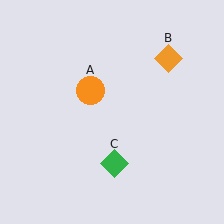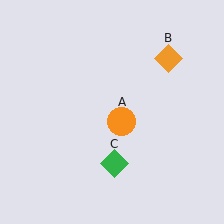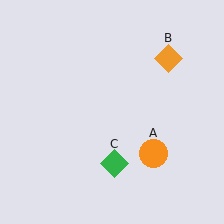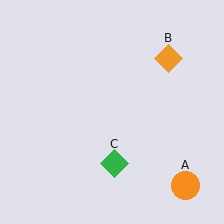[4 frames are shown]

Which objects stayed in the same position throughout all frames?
Orange diamond (object B) and green diamond (object C) remained stationary.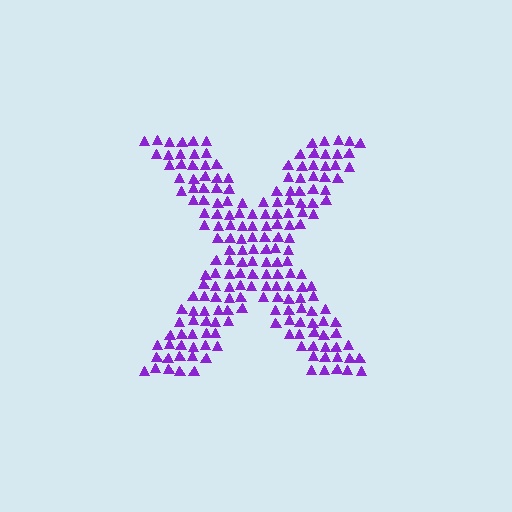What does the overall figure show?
The overall figure shows the letter X.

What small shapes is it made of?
It is made of small triangles.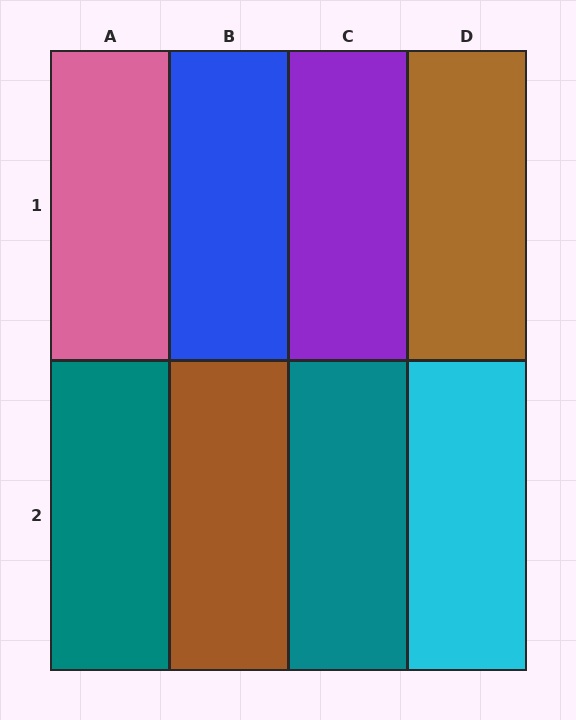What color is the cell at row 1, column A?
Pink.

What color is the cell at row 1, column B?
Blue.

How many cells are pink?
1 cell is pink.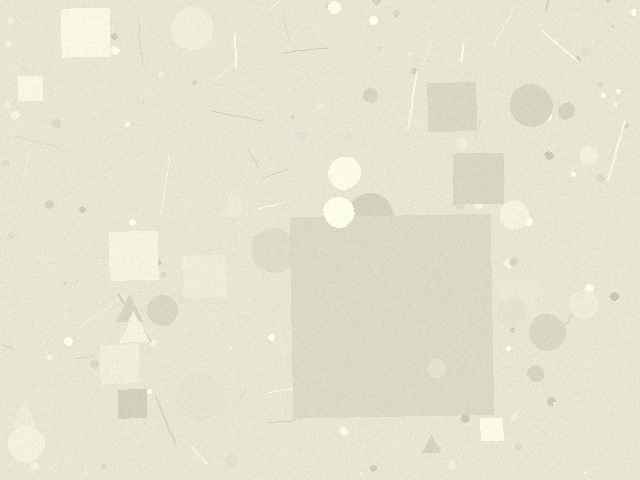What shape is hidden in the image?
A square is hidden in the image.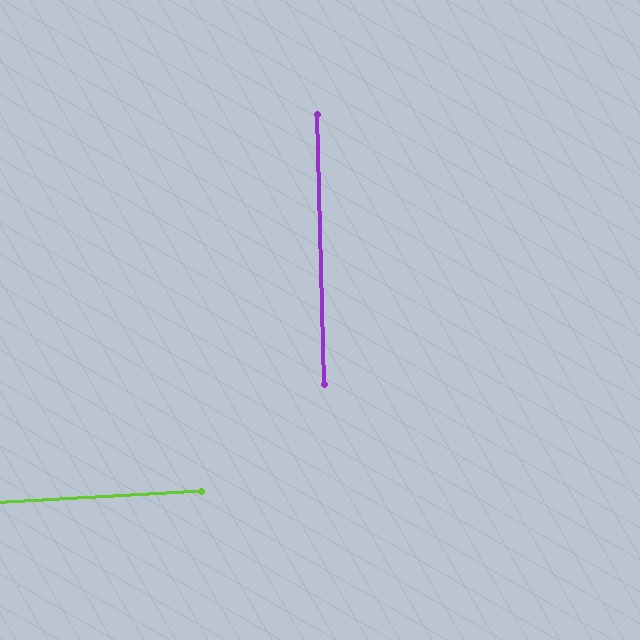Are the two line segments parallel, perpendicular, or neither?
Perpendicular — they meet at approximately 88°.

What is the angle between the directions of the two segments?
Approximately 88 degrees.